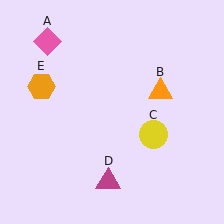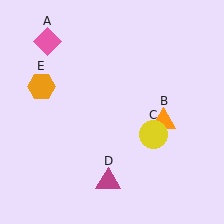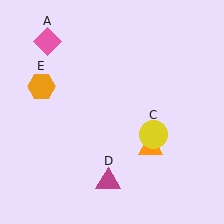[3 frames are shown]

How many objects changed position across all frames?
1 object changed position: orange triangle (object B).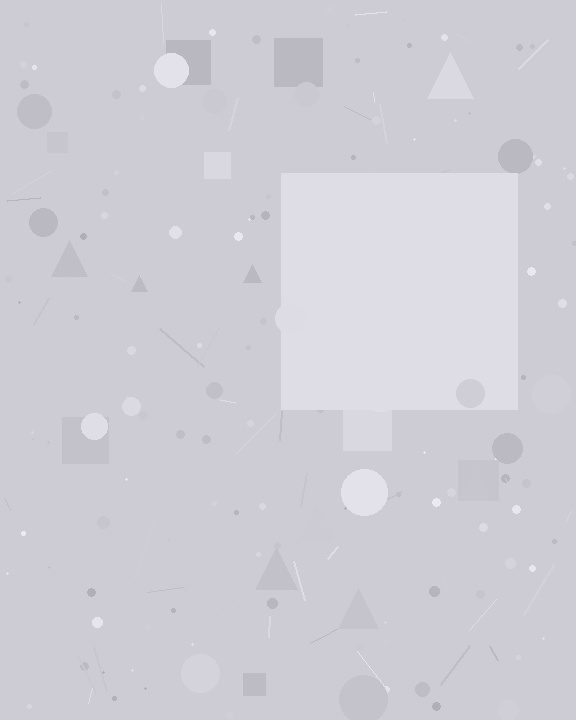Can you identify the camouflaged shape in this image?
The camouflaged shape is a square.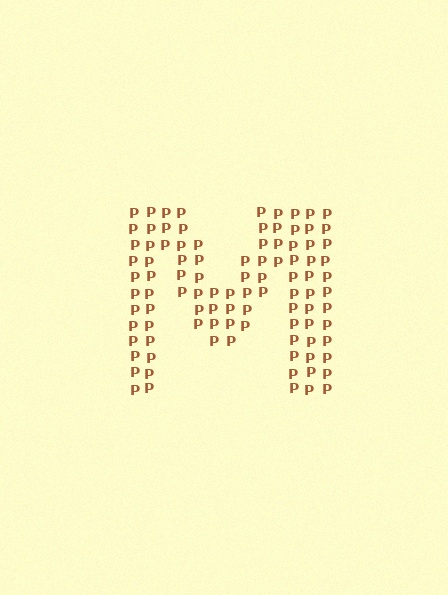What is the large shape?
The large shape is the letter M.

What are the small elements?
The small elements are letter P's.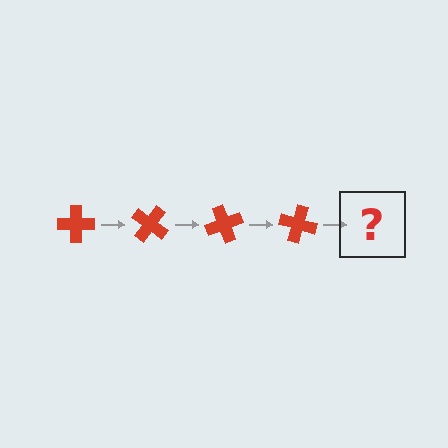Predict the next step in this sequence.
The next step is a red cross rotated 140 degrees.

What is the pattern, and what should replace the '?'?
The pattern is that the cross rotates 35 degrees each step. The '?' should be a red cross rotated 140 degrees.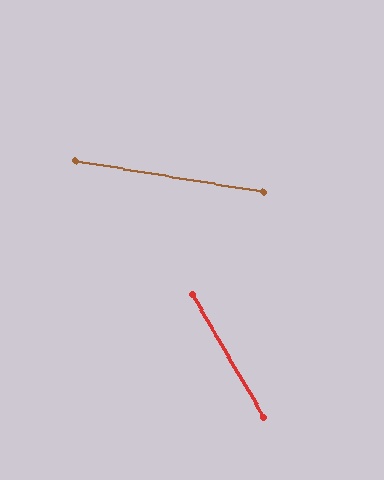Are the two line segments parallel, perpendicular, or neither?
Neither parallel nor perpendicular — they differ by about 51°.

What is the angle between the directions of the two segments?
Approximately 51 degrees.